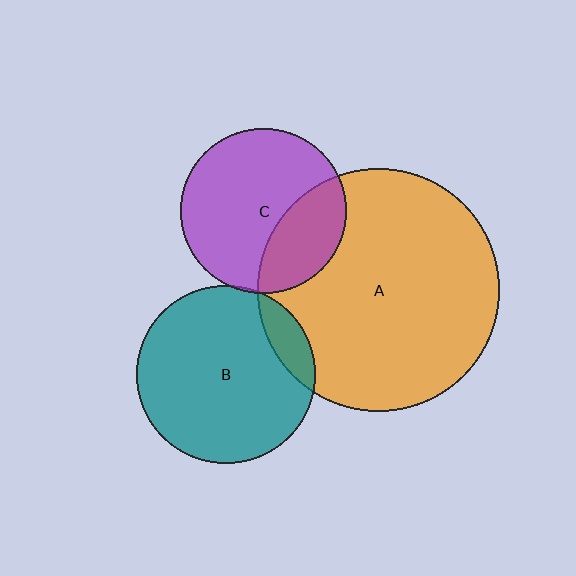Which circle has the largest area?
Circle A (orange).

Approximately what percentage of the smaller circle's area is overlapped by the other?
Approximately 30%.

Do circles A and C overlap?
Yes.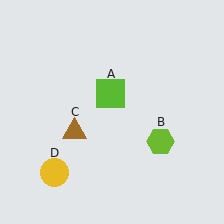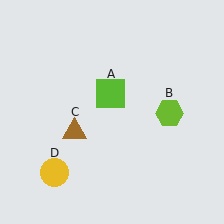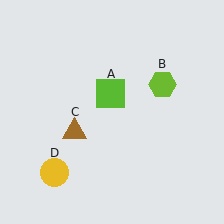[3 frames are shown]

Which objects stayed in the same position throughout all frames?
Lime square (object A) and brown triangle (object C) and yellow circle (object D) remained stationary.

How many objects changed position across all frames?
1 object changed position: lime hexagon (object B).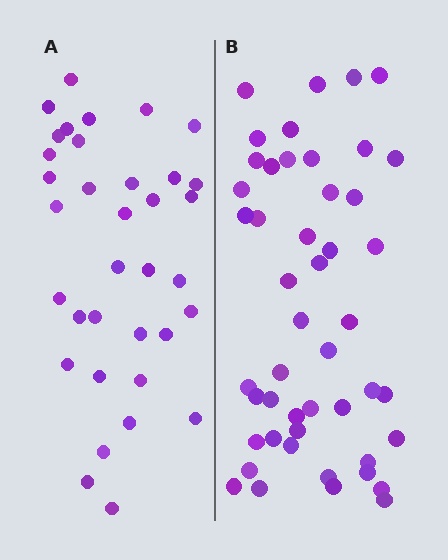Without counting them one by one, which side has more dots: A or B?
Region B (the right region) has more dots.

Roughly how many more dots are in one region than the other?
Region B has approximately 15 more dots than region A.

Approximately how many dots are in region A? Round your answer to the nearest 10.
About 40 dots. (The exact count is 35, which rounds to 40.)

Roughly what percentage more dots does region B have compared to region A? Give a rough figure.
About 35% more.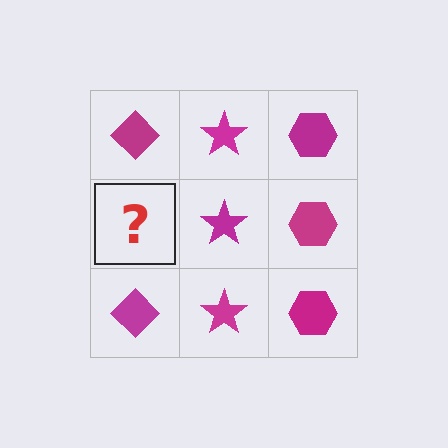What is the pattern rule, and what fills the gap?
The rule is that each column has a consistent shape. The gap should be filled with a magenta diamond.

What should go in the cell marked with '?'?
The missing cell should contain a magenta diamond.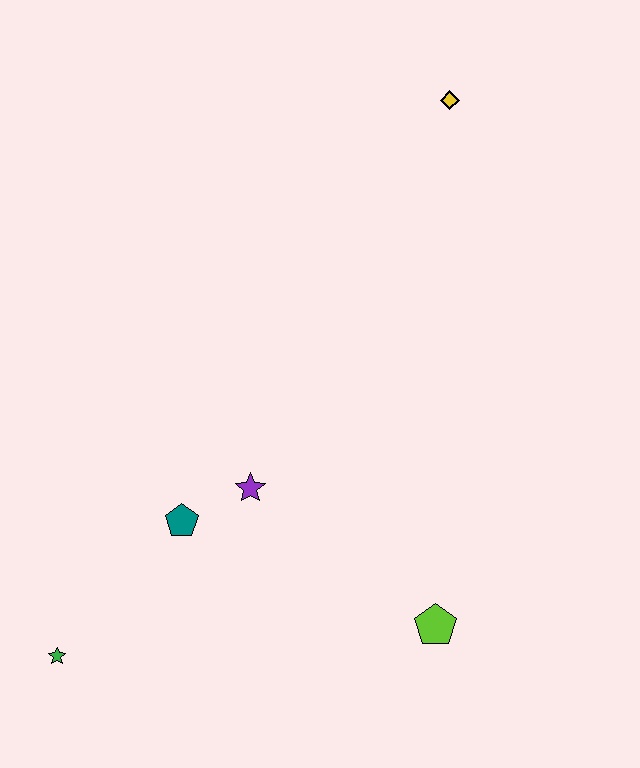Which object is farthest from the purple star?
The yellow diamond is farthest from the purple star.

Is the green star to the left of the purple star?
Yes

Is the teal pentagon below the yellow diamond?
Yes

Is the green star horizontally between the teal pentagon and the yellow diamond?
No